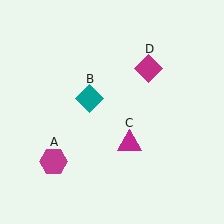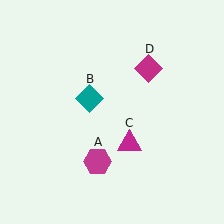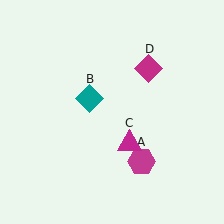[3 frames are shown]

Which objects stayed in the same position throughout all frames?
Teal diamond (object B) and magenta triangle (object C) and magenta diamond (object D) remained stationary.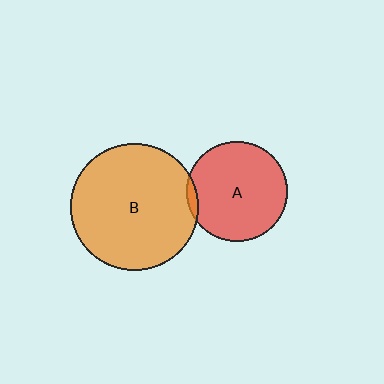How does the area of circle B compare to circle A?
Approximately 1.6 times.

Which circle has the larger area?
Circle B (orange).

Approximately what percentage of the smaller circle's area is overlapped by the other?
Approximately 5%.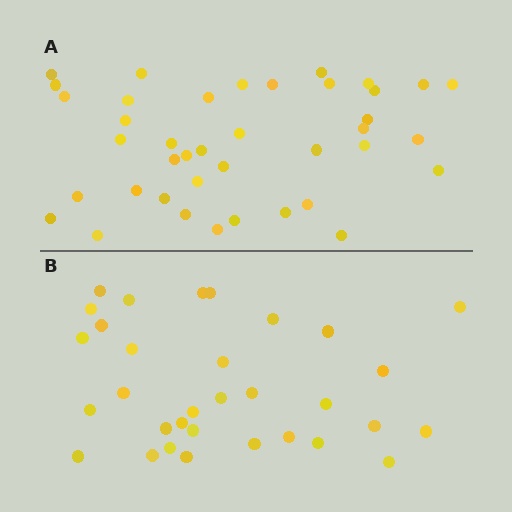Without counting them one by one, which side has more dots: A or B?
Region A (the top region) has more dots.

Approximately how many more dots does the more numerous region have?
Region A has roughly 8 or so more dots than region B.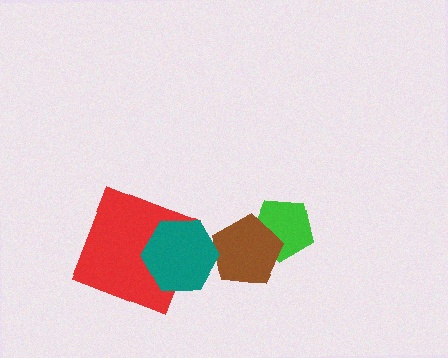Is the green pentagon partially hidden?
Yes, it is partially covered by another shape.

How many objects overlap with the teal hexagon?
2 objects overlap with the teal hexagon.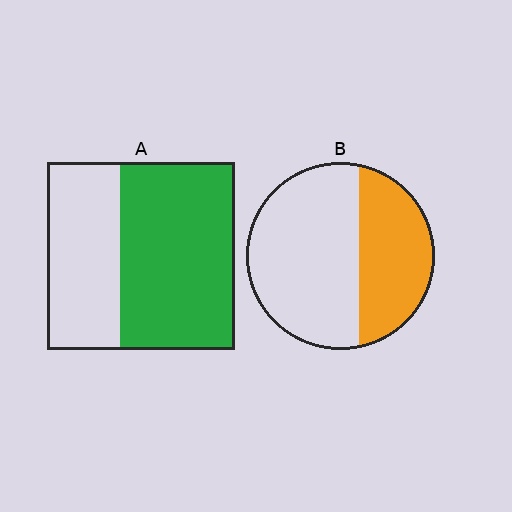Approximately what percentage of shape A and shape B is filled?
A is approximately 60% and B is approximately 40%.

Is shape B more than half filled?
No.